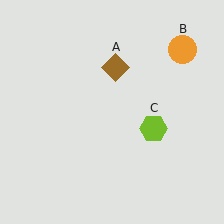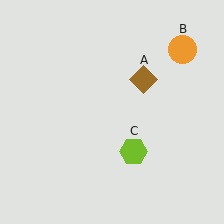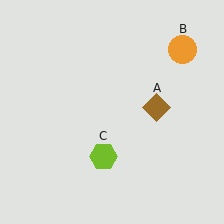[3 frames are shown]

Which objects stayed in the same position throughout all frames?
Orange circle (object B) remained stationary.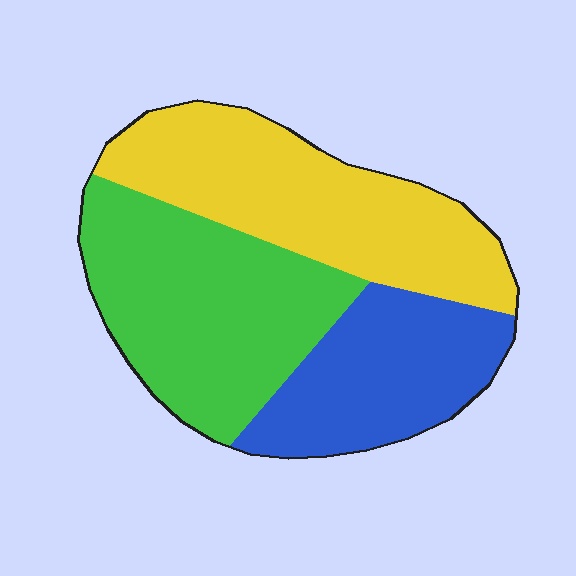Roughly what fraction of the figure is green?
Green covers 38% of the figure.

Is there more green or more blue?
Green.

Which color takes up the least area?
Blue, at roughly 25%.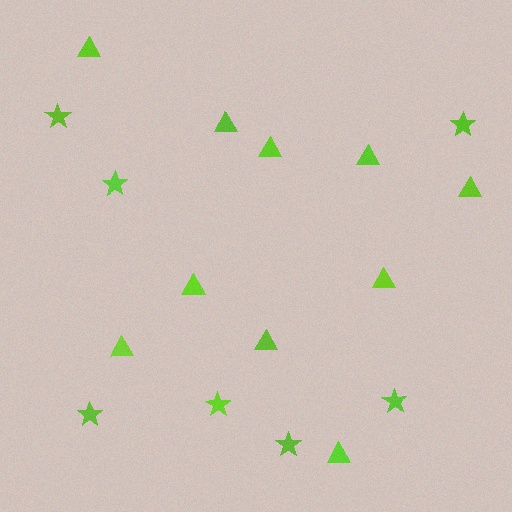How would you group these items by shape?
There are 2 groups: one group of stars (7) and one group of triangles (10).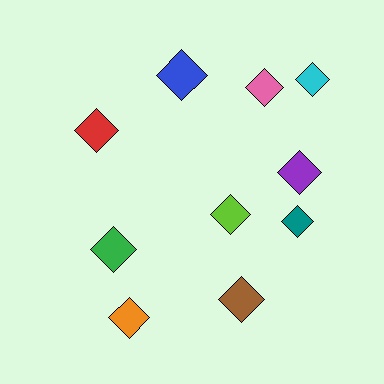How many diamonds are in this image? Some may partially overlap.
There are 10 diamonds.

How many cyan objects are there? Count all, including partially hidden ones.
There is 1 cyan object.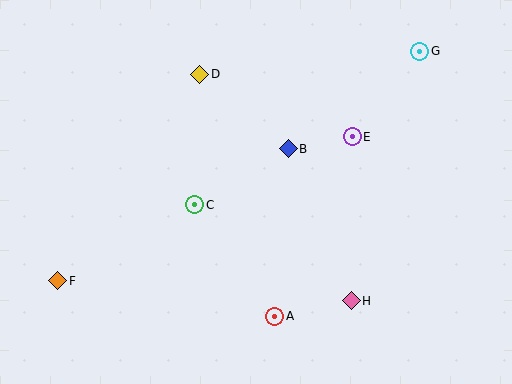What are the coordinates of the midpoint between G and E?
The midpoint between G and E is at (386, 94).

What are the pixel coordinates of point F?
Point F is at (58, 281).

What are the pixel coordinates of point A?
Point A is at (275, 316).